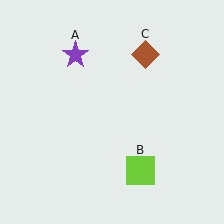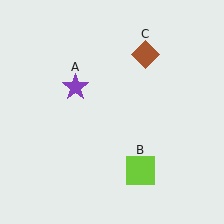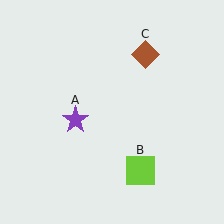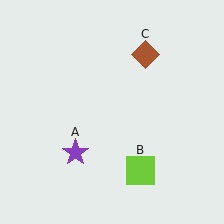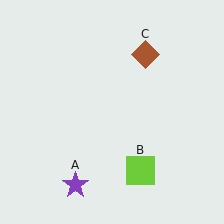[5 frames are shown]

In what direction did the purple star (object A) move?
The purple star (object A) moved down.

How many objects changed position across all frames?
1 object changed position: purple star (object A).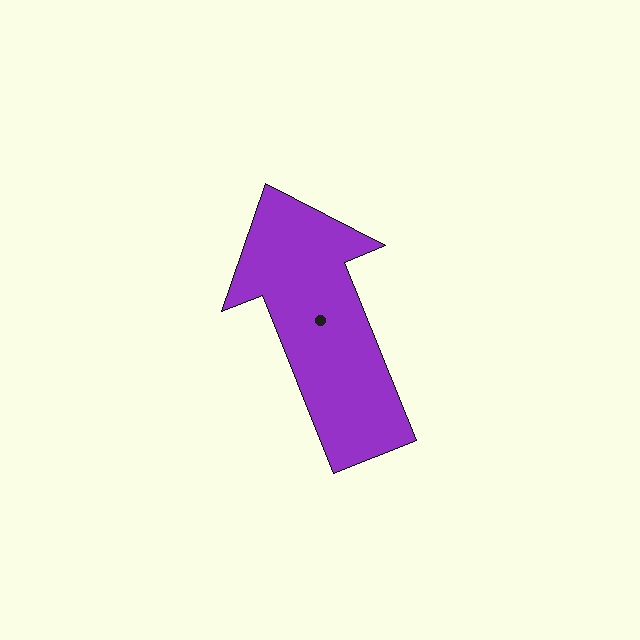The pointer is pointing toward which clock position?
Roughly 11 o'clock.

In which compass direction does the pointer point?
North.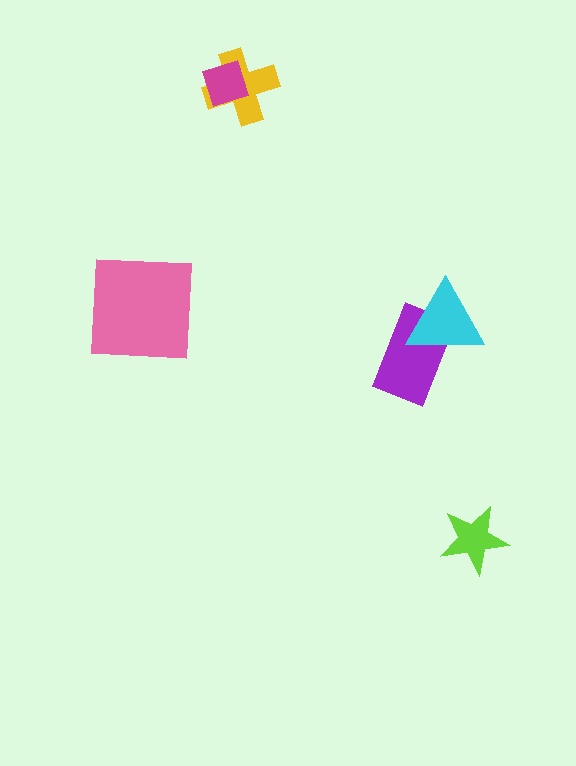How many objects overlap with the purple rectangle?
1 object overlaps with the purple rectangle.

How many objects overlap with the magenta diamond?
1 object overlaps with the magenta diamond.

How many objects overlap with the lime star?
0 objects overlap with the lime star.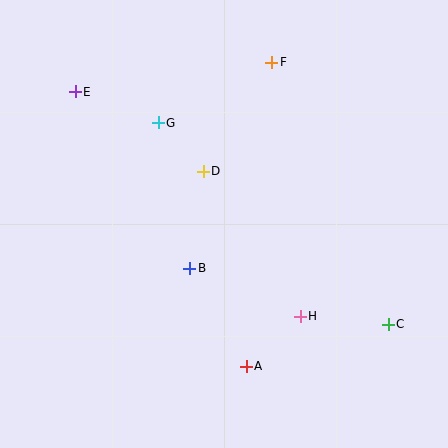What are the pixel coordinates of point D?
Point D is at (203, 171).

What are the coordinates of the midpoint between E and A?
The midpoint between E and A is at (161, 229).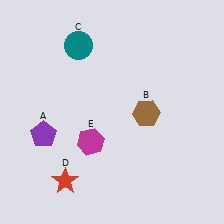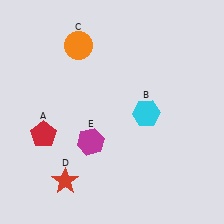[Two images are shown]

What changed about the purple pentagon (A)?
In Image 1, A is purple. In Image 2, it changed to red.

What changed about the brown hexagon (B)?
In Image 1, B is brown. In Image 2, it changed to cyan.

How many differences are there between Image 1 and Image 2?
There are 3 differences between the two images.